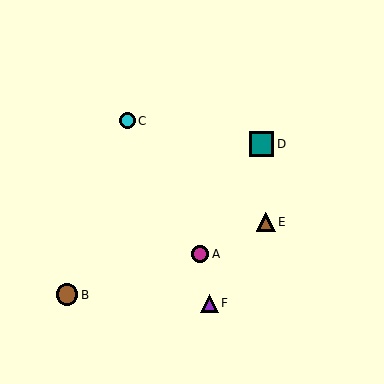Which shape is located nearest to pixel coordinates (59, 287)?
The brown circle (labeled B) at (67, 295) is nearest to that location.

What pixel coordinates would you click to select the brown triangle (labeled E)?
Click at (266, 222) to select the brown triangle E.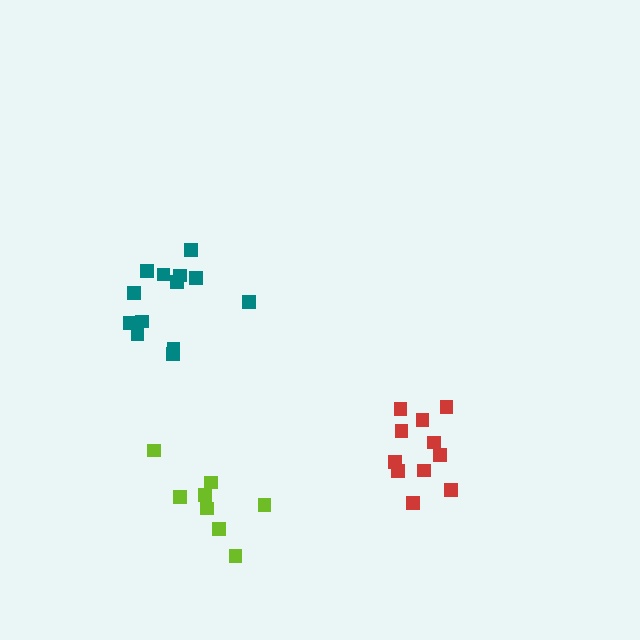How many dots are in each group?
Group 1: 11 dots, Group 2: 13 dots, Group 3: 8 dots (32 total).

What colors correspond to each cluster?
The clusters are colored: red, teal, lime.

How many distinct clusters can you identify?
There are 3 distinct clusters.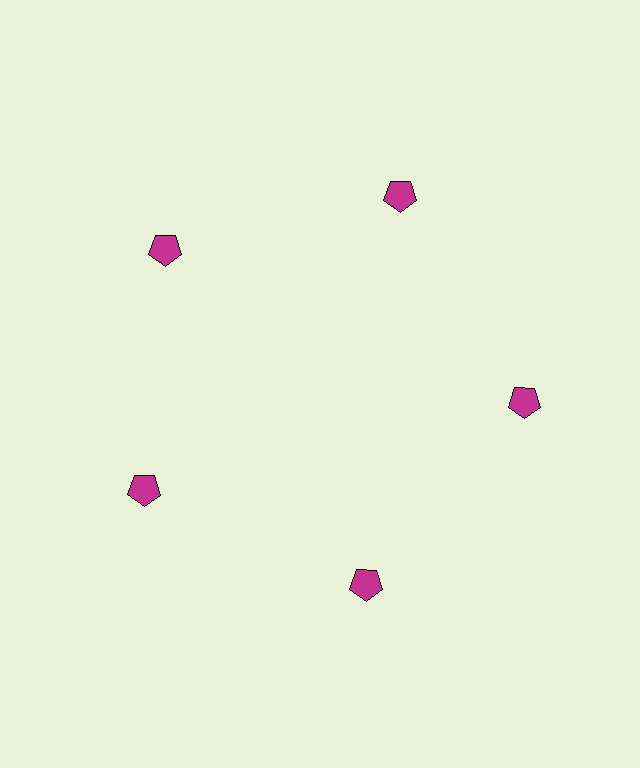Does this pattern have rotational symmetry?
Yes, this pattern has 5-fold rotational symmetry. It looks the same after rotating 72 degrees around the center.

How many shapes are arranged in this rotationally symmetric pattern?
There are 5 shapes, arranged in 5 groups of 1.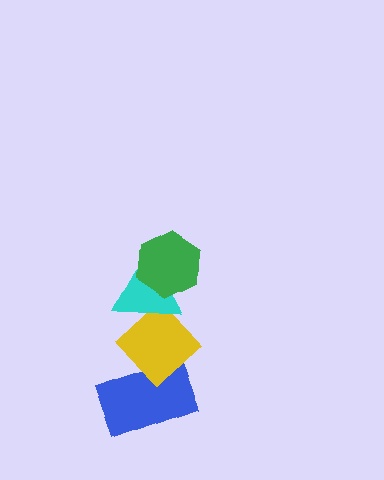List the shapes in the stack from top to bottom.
From top to bottom: the green hexagon, the cyan triangle, the yellow diamond, the blue rectangle.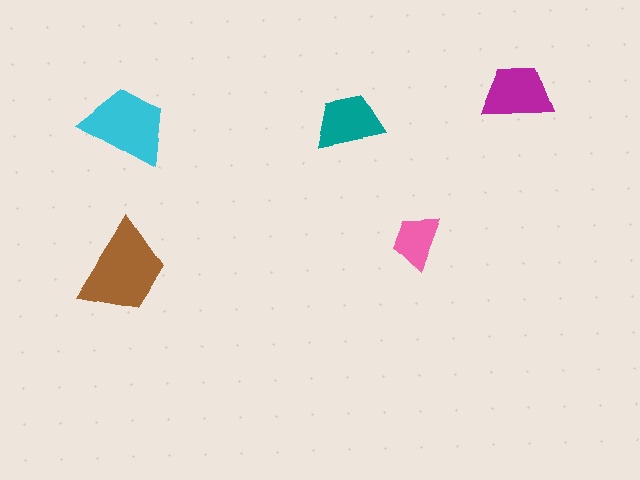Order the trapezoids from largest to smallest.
the brown one, the cyan one, the magenta one, the teal one, the pink one.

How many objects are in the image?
There are 5 objects in the image.